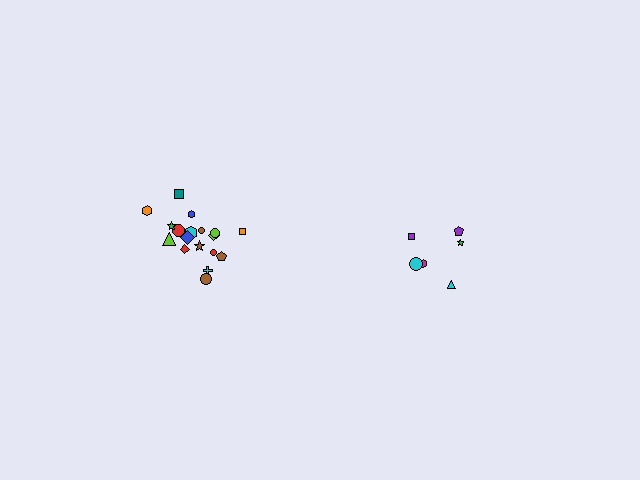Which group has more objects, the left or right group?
The left group.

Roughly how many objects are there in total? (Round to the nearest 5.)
Roughly 25 objects in total.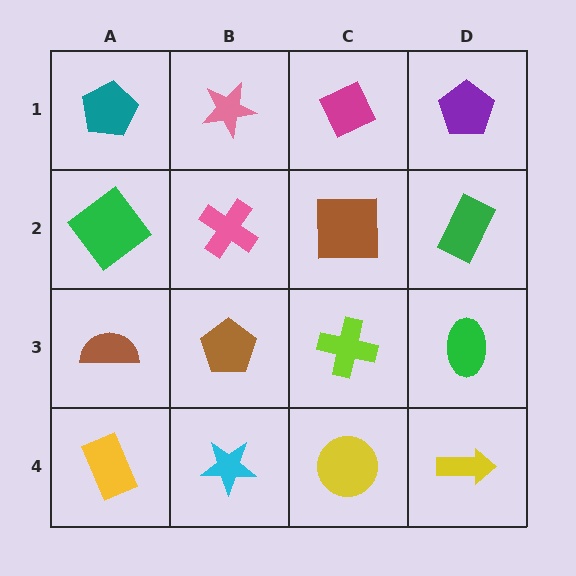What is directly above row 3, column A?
A green diamond.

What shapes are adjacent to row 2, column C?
A magenta diamond (row 1, column C), a lime cross (row 3, column C), a pink cross (row 2, column B), a green rectangle (row 2, column D).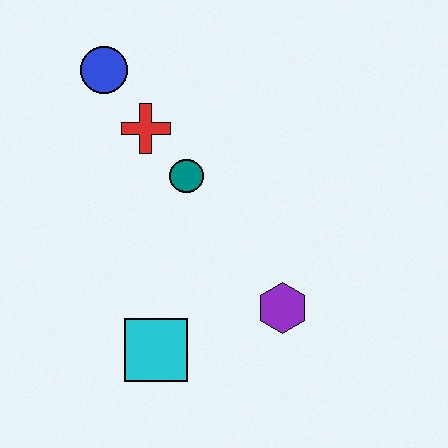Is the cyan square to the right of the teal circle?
No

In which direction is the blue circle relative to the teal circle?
The blue circle is above the teal circle.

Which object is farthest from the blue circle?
The purple hexagon is farthest from the blue circle.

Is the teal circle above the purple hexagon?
Yes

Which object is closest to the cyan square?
The purple hexagon is closest to the cyan square.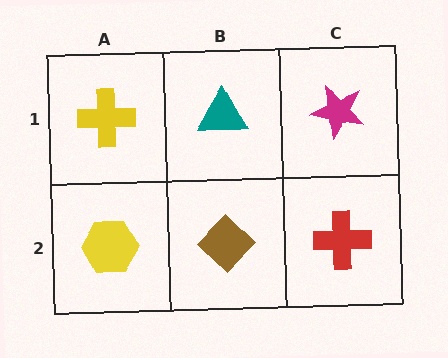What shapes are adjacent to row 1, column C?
A red cross (row 2, column C), a teal triangle (row 1, column B).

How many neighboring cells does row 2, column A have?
2.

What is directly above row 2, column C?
A magenta star.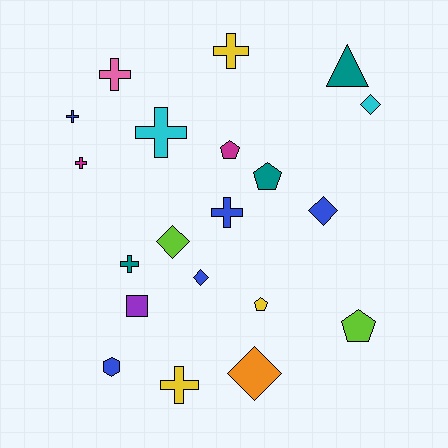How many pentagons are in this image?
There are 4 pentagons.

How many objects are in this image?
There are 20 objects.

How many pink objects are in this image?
There is 1 pink object.